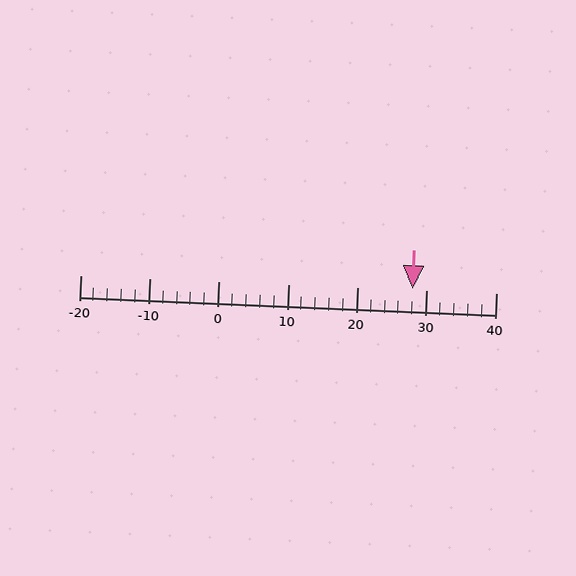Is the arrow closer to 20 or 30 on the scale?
The arrow is closer to 30.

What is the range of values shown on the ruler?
The ruler shows values from -20 to 40.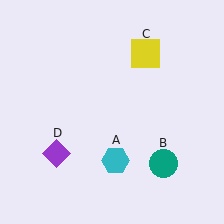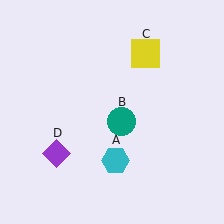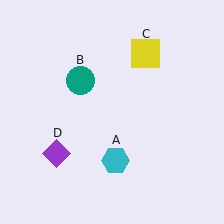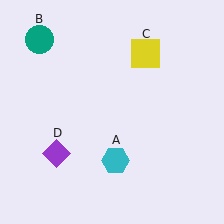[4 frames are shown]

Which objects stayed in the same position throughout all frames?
Cyan hexagon (object A) and yellow square (object C) and purple diamond (object D) remained stationary.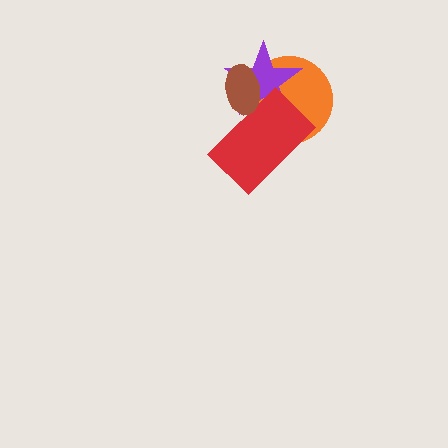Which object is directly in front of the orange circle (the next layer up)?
The purple star is directly in front of the orange circle.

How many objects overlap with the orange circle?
3 objects overlap with the orange circle.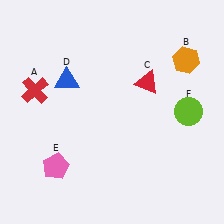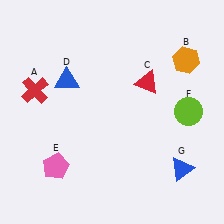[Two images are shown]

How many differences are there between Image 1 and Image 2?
There is 1 difference between the two images.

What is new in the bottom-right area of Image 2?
A blue triangle (G) was added in the bottom-right area of Image 2.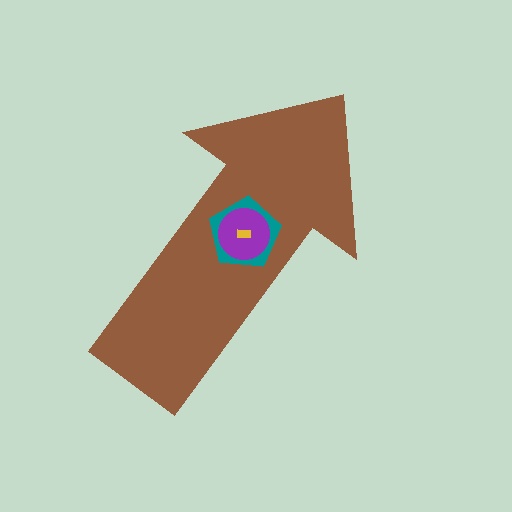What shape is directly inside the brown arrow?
The teal pentagon.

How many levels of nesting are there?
4.